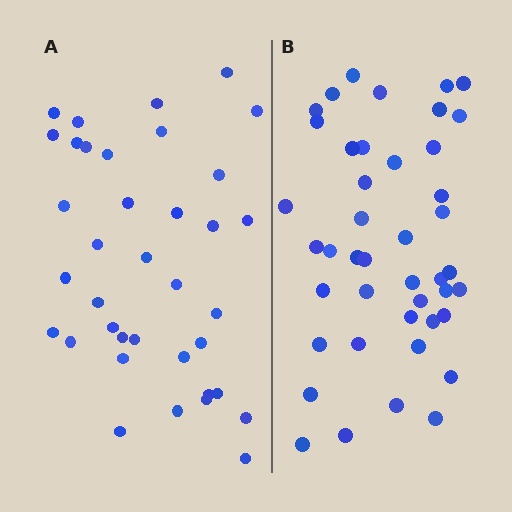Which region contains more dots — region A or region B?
Region B (the right region) has more dots.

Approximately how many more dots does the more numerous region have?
Region B has about 6 more dots than region A.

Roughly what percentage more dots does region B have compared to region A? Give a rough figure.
About 15% more.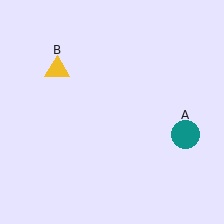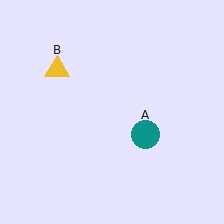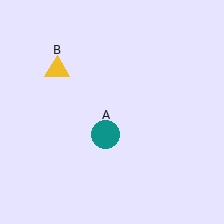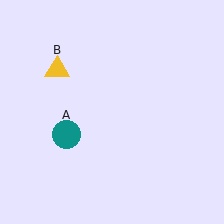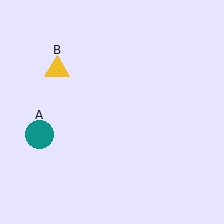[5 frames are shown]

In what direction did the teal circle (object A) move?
The teal circle (object A) moved left.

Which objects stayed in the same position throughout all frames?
Yellow triangle (object B) remained stationary.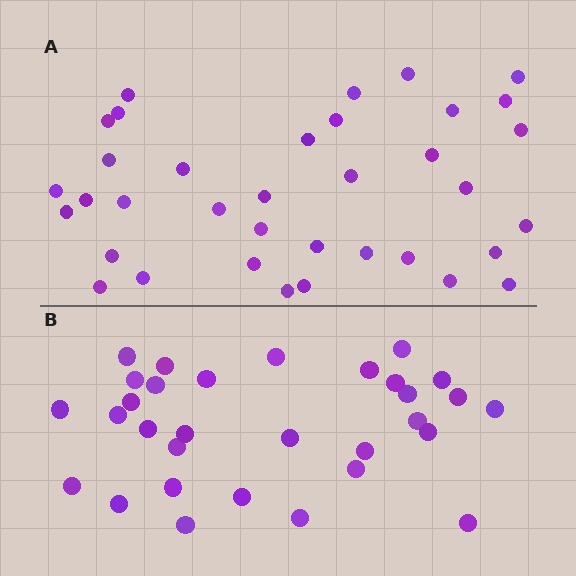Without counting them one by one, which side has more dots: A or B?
Region A (the top region) has more dots.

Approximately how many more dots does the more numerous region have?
Region A has about 5 more dots than region B.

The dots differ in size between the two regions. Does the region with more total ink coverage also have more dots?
No. Region B has more total ink coverage because its dots are larger, but region A actually contains more individual dots. Total area can be misleading — the number of items is what matters here.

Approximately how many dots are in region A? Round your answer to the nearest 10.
About 40 dots. (The exact count is 36, which rounds to 40.)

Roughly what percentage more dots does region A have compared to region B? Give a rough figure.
About 15% more.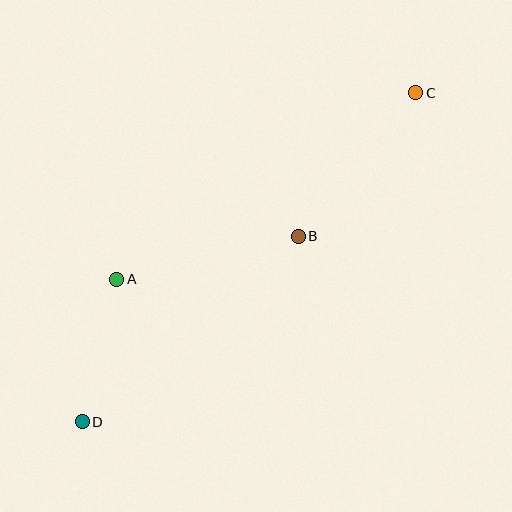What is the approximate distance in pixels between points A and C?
The distance between A and C is approximately 352 pixels.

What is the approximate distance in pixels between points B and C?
The distance between B and C is approximately 185 pixels.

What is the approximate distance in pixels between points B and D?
The distance between B and D is approximately 285 pixels.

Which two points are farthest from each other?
Points C and D are farthest from each other.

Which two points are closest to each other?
Points A and D are closest to each other.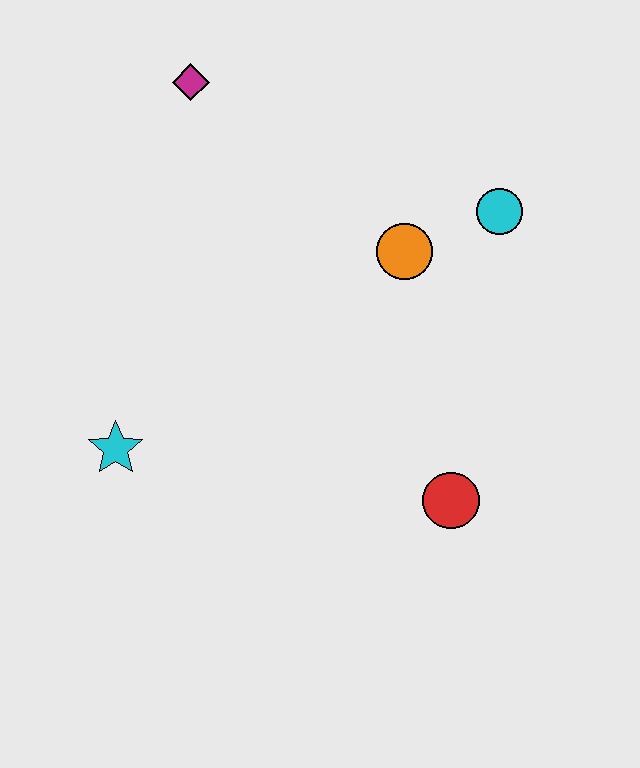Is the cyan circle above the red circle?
Yes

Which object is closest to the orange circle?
The cyan circle is closest to the orange circle.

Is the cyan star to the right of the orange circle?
No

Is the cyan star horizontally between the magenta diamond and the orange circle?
No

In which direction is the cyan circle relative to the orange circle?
The cyan circle is to the right of the orange circle.